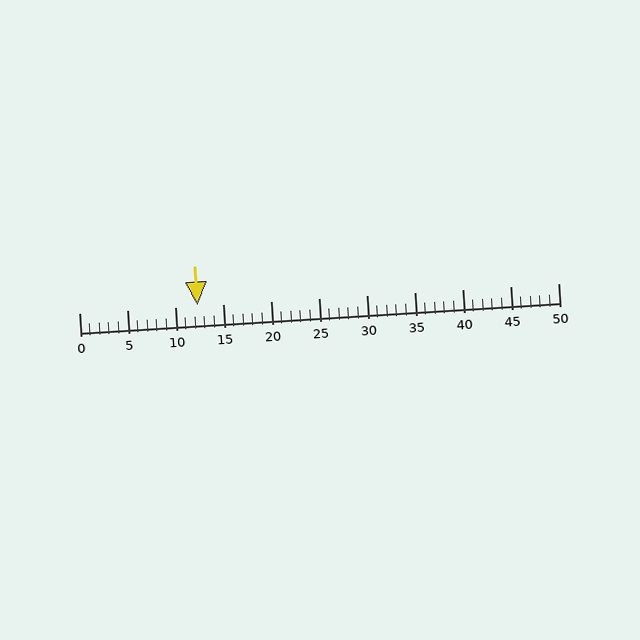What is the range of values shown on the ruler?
The ruler shows values from 0 to 50.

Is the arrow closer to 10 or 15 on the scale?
The arrow is closer to 10.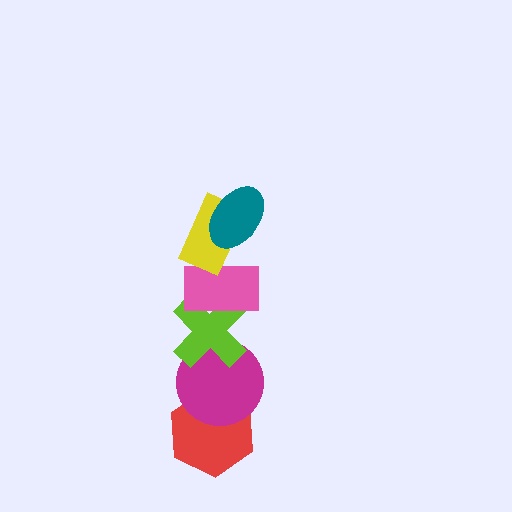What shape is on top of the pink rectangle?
The yellow rectangle is on top of the pink rectangle.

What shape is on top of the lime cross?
The pink rectangle is on top of the lime cross.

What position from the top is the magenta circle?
The magenta circle is 5th from the top.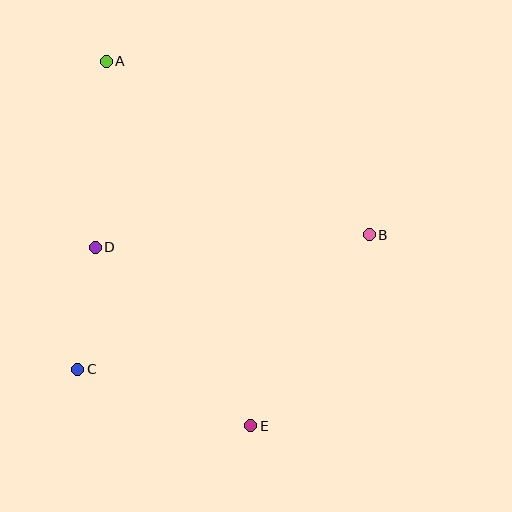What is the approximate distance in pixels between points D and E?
The distance between D and E is approximately 237 pixels.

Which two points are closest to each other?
Points C and D are closest to each other.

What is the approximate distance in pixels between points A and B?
The distance between A and B is approximately 316 pixels.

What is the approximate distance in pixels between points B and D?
The distance between B and D is approximately 274 pixels.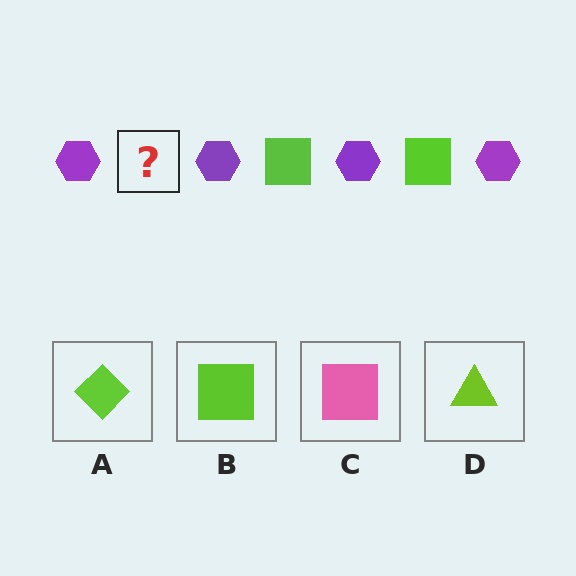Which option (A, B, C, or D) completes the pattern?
B.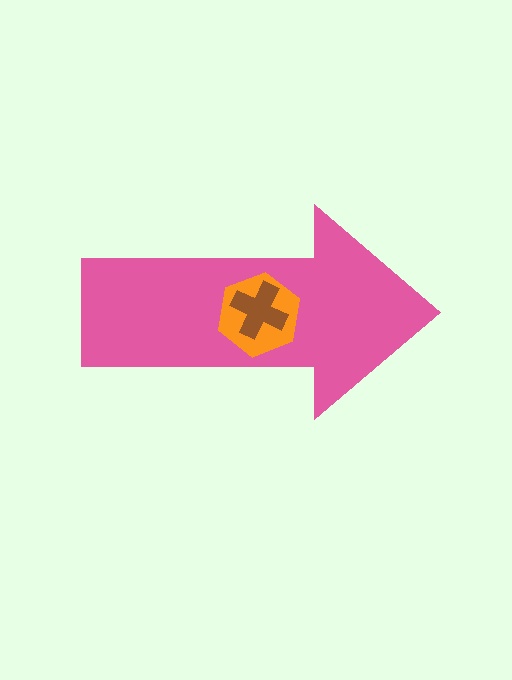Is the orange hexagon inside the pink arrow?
Yes.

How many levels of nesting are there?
3.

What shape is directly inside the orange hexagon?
The brown cross.